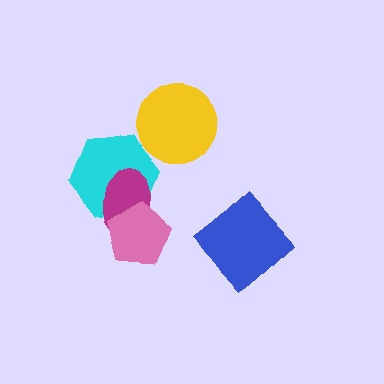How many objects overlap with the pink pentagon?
2 objects overlap with the pink pentagon.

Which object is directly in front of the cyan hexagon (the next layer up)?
The magenta ellipse is directly in front of the cyan hexagon.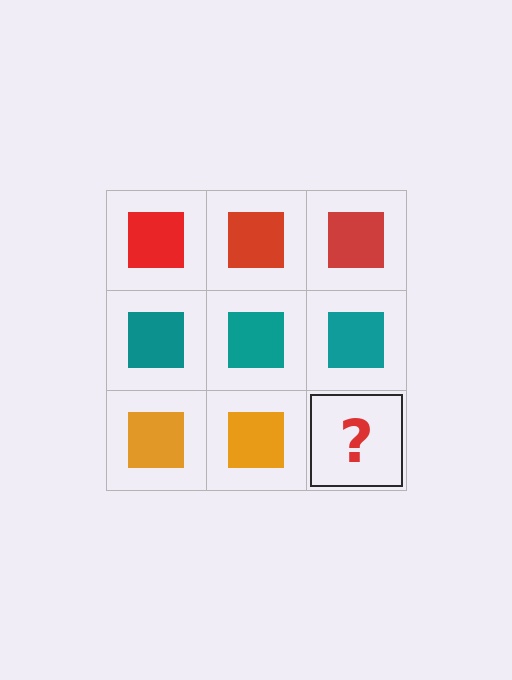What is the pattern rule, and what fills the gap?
The rule is that each row has a consistent color. The gap should be filled with an orange square.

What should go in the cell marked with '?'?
The missing cell should contain an orange square.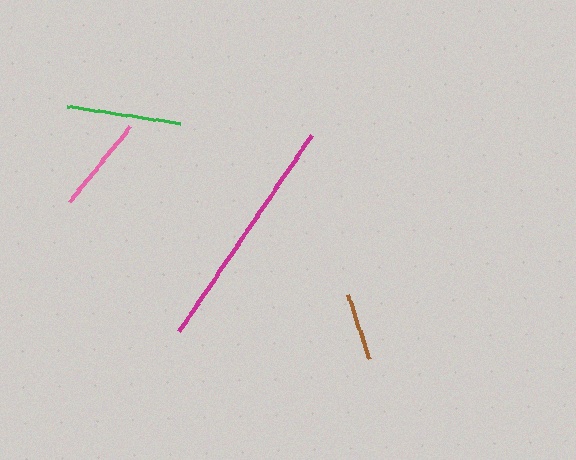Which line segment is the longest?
The magenta line is the longest at approximately 236 pixels.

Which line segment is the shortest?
The brown line is the shortest at approximately 68 pixels.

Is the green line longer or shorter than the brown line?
The green line is longer than the brown line.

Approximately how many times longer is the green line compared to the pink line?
The green line is approximately 1.2 times the length of the pink line.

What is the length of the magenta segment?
The magenta segment is approximately 236 pixels long.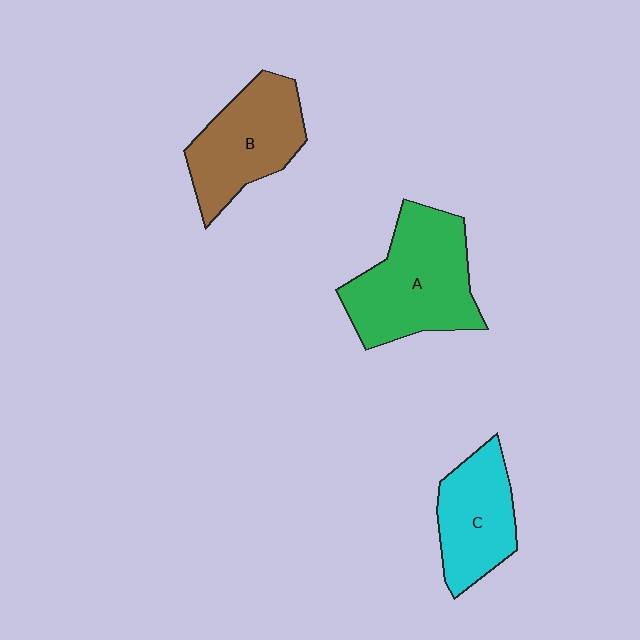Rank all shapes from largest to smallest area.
From largest to smallest: A (green), B (brown), C (cyan).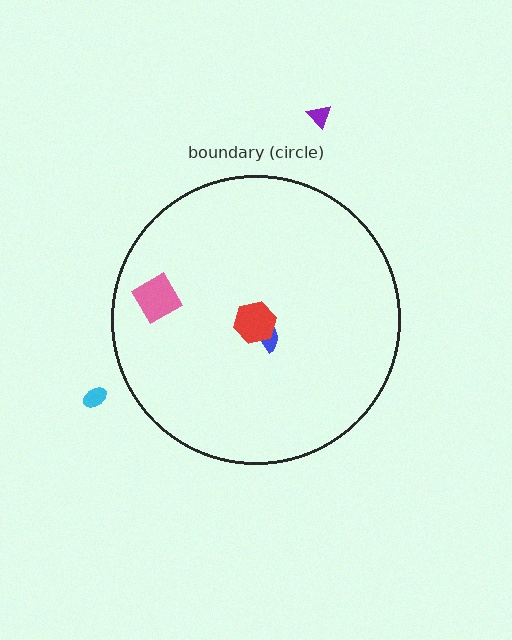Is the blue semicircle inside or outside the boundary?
Inside.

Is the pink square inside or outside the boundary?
Inside.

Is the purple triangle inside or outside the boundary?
Outside.